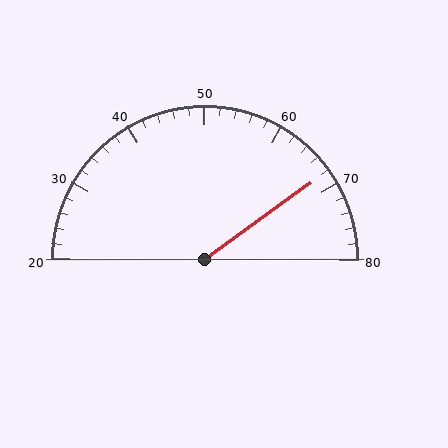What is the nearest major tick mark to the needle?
The nearest major tick mark is 70.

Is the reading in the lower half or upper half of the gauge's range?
The reading is in the upper half of the range (20 to 80).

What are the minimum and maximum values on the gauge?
The gauge ranges from 20 to 80.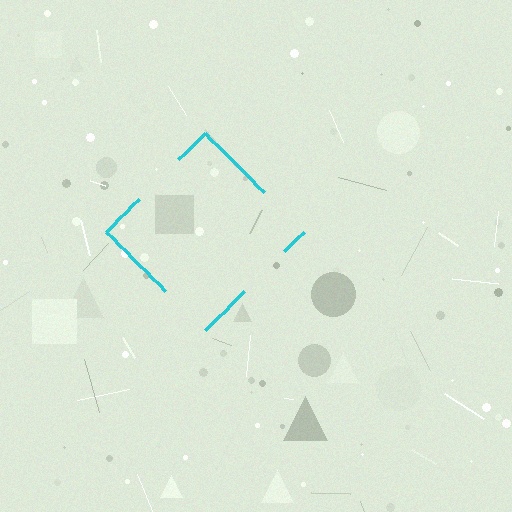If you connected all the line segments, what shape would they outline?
They would outline a diamond.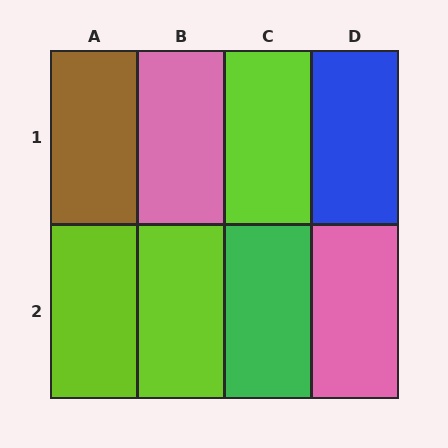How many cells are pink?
2 cells are pink.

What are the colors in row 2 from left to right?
Lime, lime, green, pink.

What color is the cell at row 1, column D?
Blue.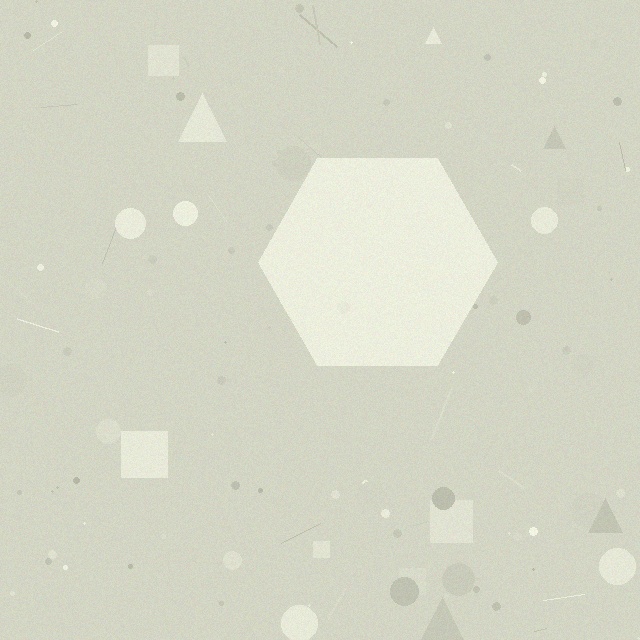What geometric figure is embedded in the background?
A hexagon is embedded in the background.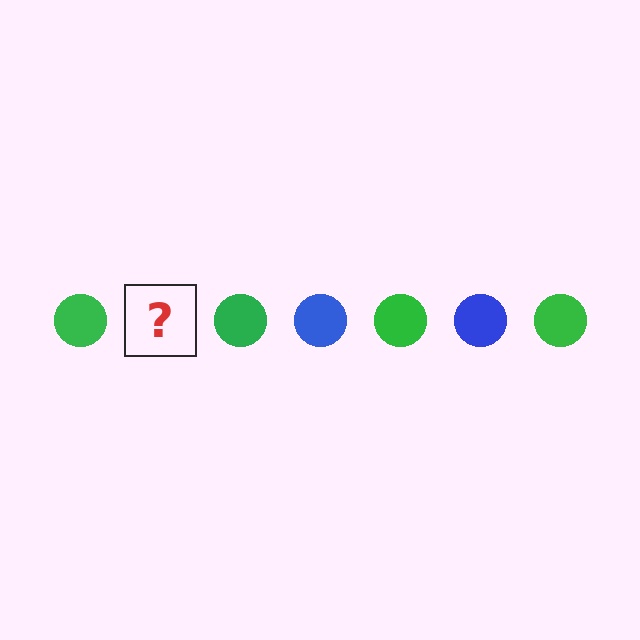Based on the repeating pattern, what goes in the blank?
The blank should be a blue circle.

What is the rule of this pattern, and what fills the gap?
The rule is that the pattern cycles through green, blue circles. The gap should be filled with a blue circle.